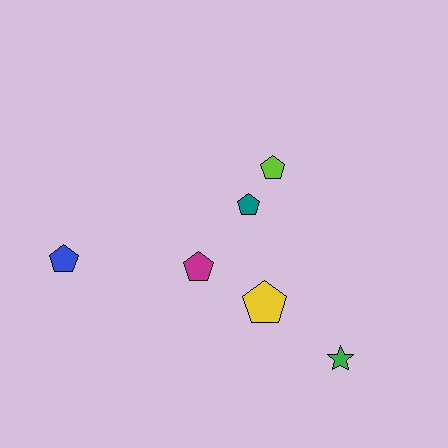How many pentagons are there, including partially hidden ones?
There are 5 pentagons.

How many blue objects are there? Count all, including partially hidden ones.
There is 1 blue object.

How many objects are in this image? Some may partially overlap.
There are 6 objects.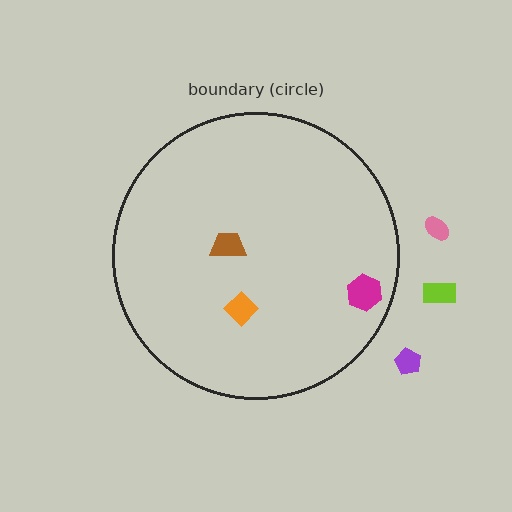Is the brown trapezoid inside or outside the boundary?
Inside.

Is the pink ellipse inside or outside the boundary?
Outside.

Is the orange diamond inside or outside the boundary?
Inside.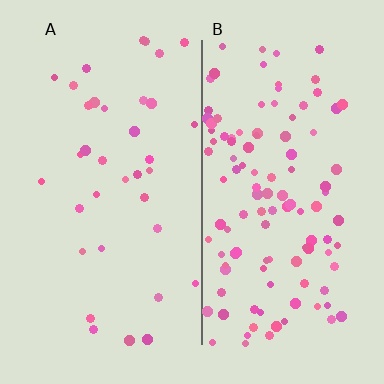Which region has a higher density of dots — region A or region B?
B (the right).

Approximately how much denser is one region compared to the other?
Approximately 3.2× — region B over region A.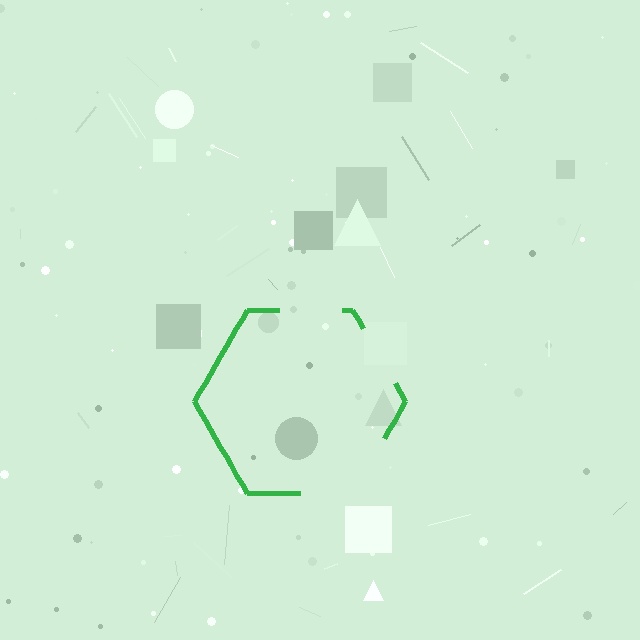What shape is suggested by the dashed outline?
The dashed outline suggests a hexagon.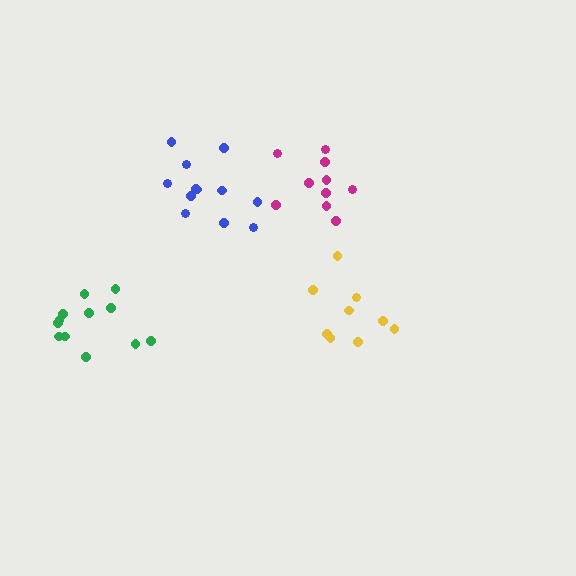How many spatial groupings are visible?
There are 4 spatial groupings.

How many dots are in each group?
Group 1: 9 dots, Group 2: 12 dots, Group 3: 10 dots, Group 4: 12 dots (43 total).